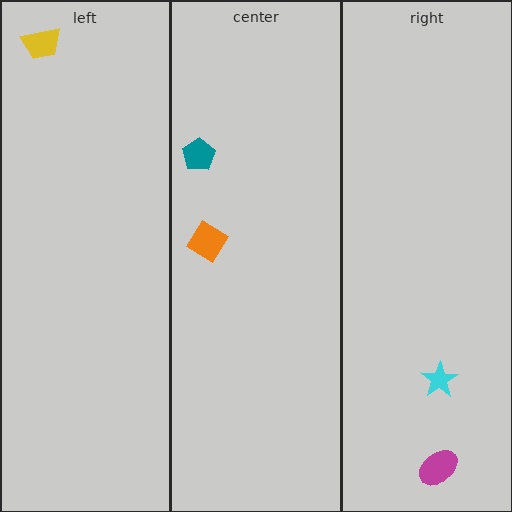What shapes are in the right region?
The cyan star, the magenta ellipse.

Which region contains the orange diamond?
The center region.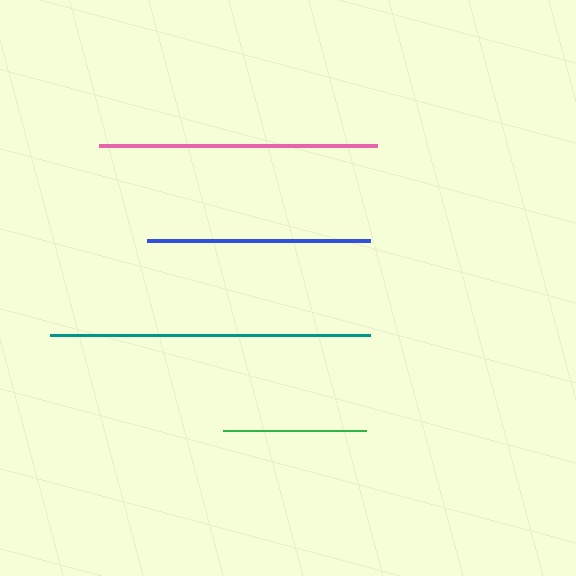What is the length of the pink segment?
The pink segment is approximately 278 pixels long.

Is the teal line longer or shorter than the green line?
The teal line is longer than the green line.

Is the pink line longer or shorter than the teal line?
The teal line is longer than the pink line.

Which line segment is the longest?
The teal line is the longest at approximately 320 pixels.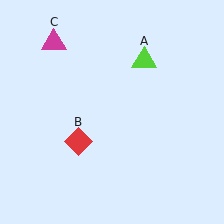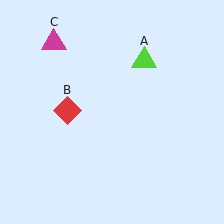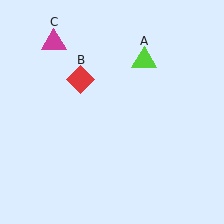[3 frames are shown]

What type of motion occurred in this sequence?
The red diamond (object B) rotated clockwise around the center of the scene.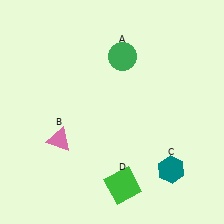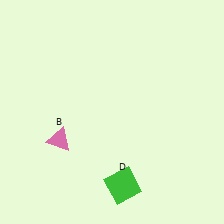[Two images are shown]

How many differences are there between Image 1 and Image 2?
There are 2 differences between the two images.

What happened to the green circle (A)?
The green circle (A) was removed in Image 2. It was in the top-right area of Image 1.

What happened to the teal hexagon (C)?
The teal hexagon (C) was removed in Image 2. It was in the bottom-right area of Image 1.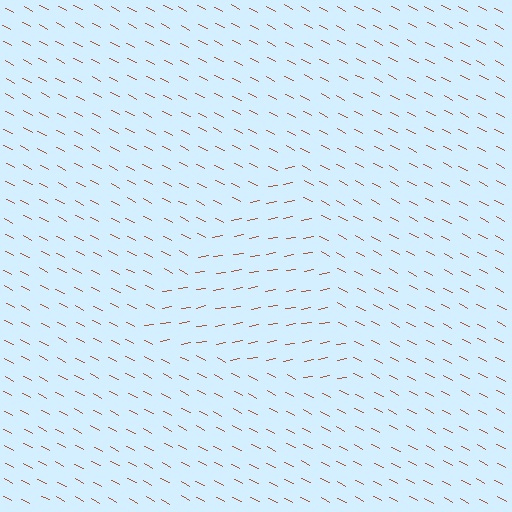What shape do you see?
I see a triangle.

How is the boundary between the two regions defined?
The boundary is defined purely by a change in line orientation (approximately 38 degrees difference). All lines are the same color and thickness.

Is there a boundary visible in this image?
Yes, there is a texture boundary formed by a change in line orientation.